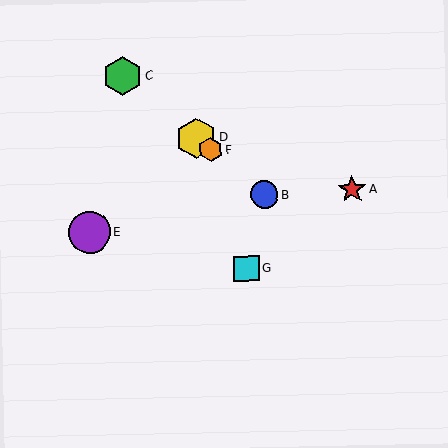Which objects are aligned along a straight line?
Objects B, C, D, F are aligned along a straight line.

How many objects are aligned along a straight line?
4 objects (B, C, D, F) are aligned along a straight line.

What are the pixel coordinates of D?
Object D is at (196, 138).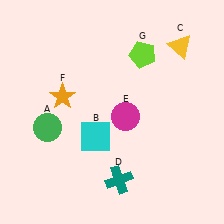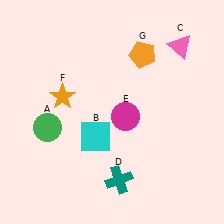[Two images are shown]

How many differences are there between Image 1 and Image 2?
There are 2 differences between the two images.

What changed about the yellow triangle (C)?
In Image 1, C is yellow. In Image 2, it changed to pink.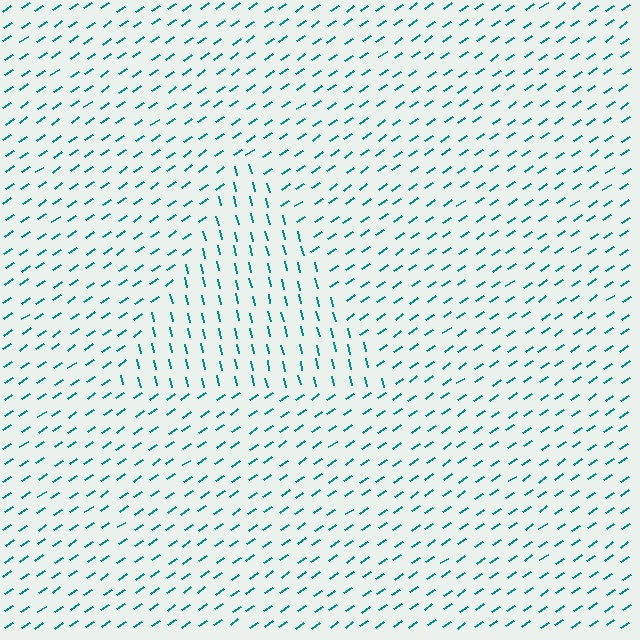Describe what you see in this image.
The image is filled with small teal line segments. A triangle region in the image has lines oriented differently from the surrounding lines, creating a visible texture boundary.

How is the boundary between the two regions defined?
The boundary is defined purely by a change in line orientation (approximately 69 degrees difference). All lines are the same color and thickness.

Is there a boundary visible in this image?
Yes, there is a texture boundary formed by a change in line orientation.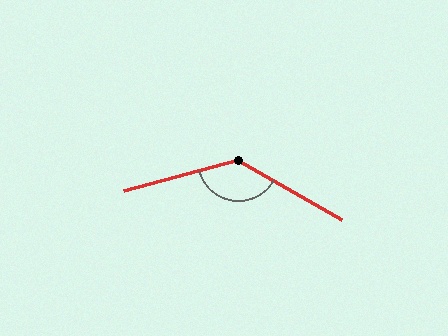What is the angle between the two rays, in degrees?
Approximately 135 degrees.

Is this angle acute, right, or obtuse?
It is obtuse.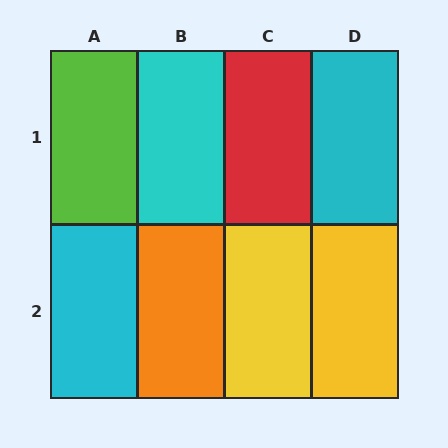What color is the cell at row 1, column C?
Red.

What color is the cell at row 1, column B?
Cyan.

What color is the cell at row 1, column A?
Lime.